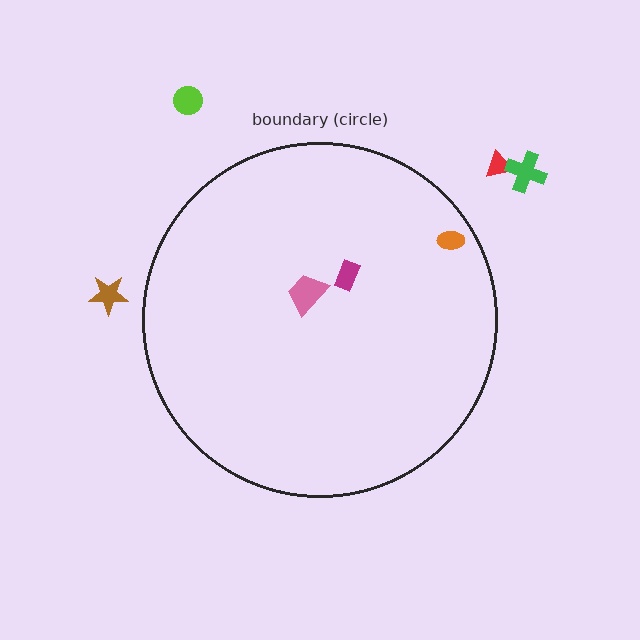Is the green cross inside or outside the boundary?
Outside.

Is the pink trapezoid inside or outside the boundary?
Inside.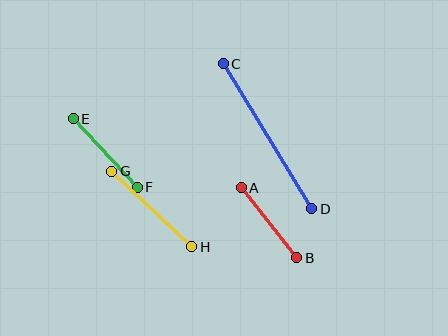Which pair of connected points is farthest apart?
Points C and D are farthest apart.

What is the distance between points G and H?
The distance is approximately 110 pixels.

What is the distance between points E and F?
The distance is approximately 94 pixels.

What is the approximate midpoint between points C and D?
The midpoint is at approximately (267, 136) pixels.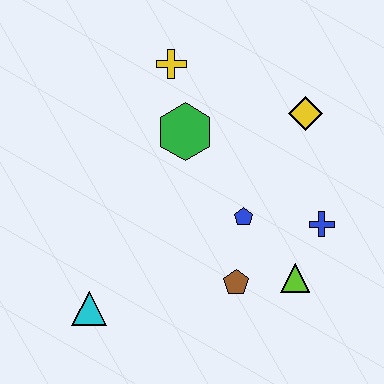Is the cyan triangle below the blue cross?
Yes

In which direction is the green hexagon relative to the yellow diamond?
The green hexagon is to the left of the yellow diamond.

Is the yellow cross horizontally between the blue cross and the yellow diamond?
No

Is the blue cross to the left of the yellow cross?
No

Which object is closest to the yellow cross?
The green hexagon is closest to the yellow cross.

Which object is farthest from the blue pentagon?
The cyan triangle is farthest from the blue pentagon.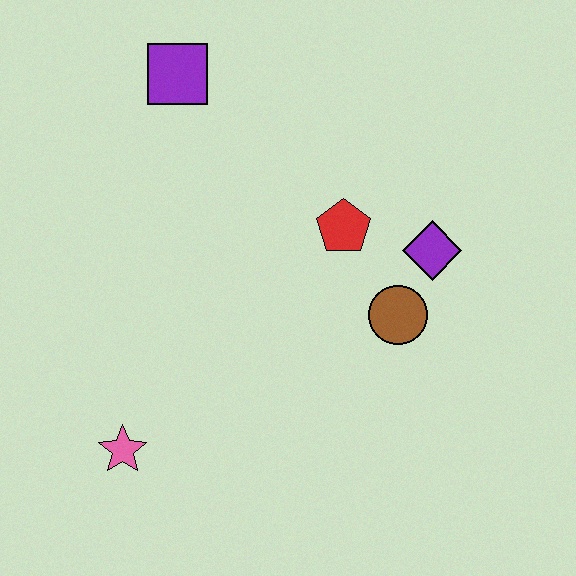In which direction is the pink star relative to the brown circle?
The pink star is to the left of the brown circle.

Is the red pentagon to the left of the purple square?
No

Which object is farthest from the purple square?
The pink star is farthest from the purple square.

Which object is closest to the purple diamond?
The brown circle is closest to the purple diamond.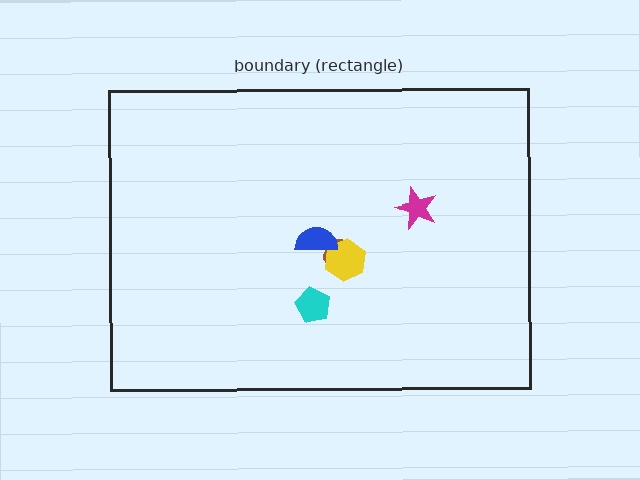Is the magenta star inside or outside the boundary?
Inside.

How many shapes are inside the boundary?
5 inside, 0 outside.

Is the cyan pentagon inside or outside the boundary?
Inside.